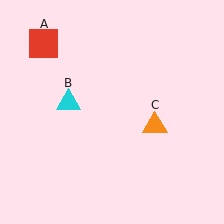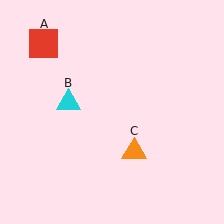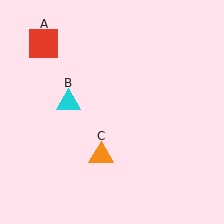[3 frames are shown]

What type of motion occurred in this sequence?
The orange triangle (object C) rotated clockwise around the center of the scene.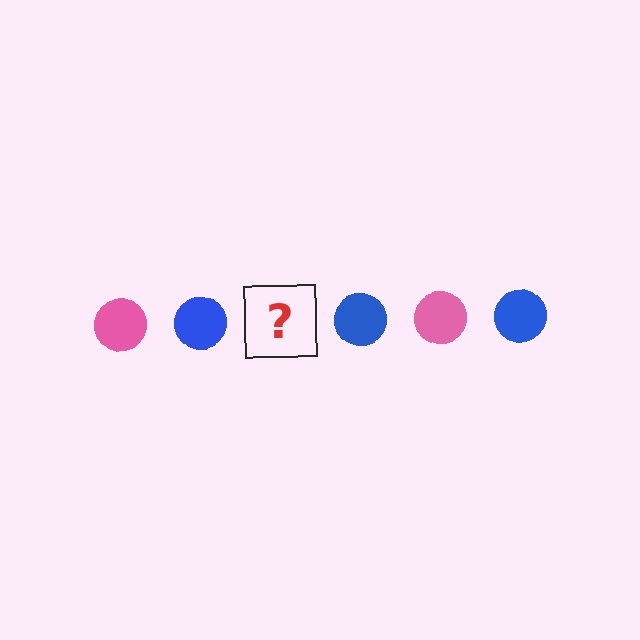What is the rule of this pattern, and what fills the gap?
The rule is that the pattern cycles through pink, blue circles. The gap should be filled with a pink circle.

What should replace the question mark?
The question mark should be replaced with a pink circle.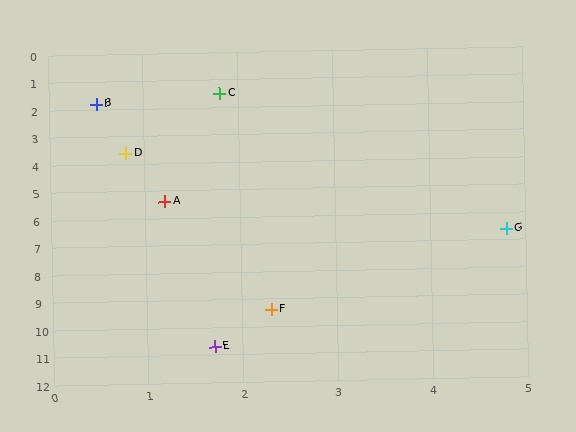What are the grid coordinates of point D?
Point D is at approximately (0.8, 3.6).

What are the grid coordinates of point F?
Point F is at approximately (2.3, 9.4).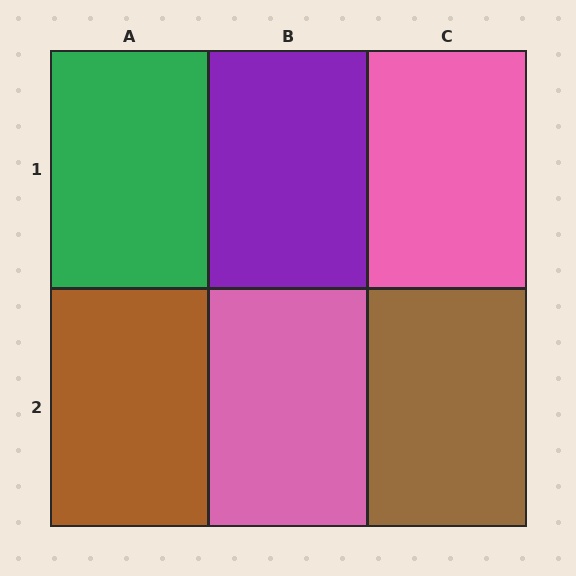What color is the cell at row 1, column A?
Green.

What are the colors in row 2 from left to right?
Brown, pink, brown.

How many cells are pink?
2 cells are pink.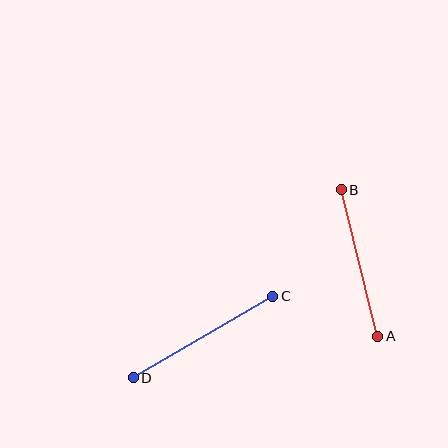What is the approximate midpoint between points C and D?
The midpoint is at approximately (203, 337) pixels.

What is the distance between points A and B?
The distance is approximately 151 pixels.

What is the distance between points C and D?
The distance is approximately 161 pixels.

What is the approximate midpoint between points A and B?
The midpoint is at approximately (360, 263) pixels.